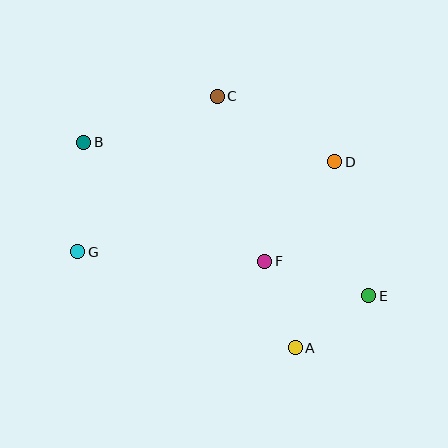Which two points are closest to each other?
Points A and E are closest to each other.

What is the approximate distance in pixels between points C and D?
The distance between C and D is approximately 135 pixels.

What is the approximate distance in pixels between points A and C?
The distance between A and C is approximately 263 pixels.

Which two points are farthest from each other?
Points B and E are farthest from each other.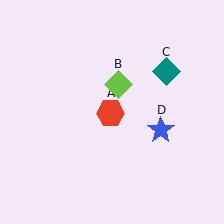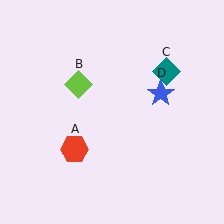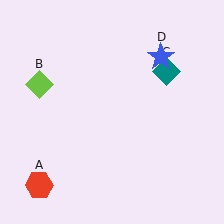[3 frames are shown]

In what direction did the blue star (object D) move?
The blue star (object D) moved up.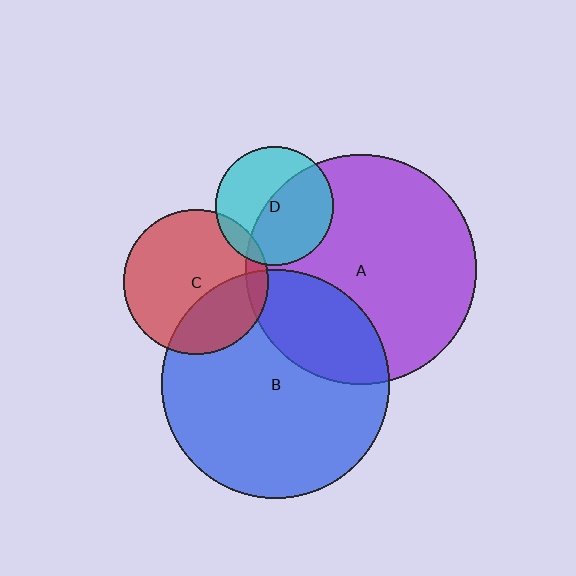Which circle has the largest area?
Circle A (purple).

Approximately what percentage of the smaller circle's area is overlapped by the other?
Approximately 50%.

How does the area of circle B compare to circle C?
Approximately 2.5 times.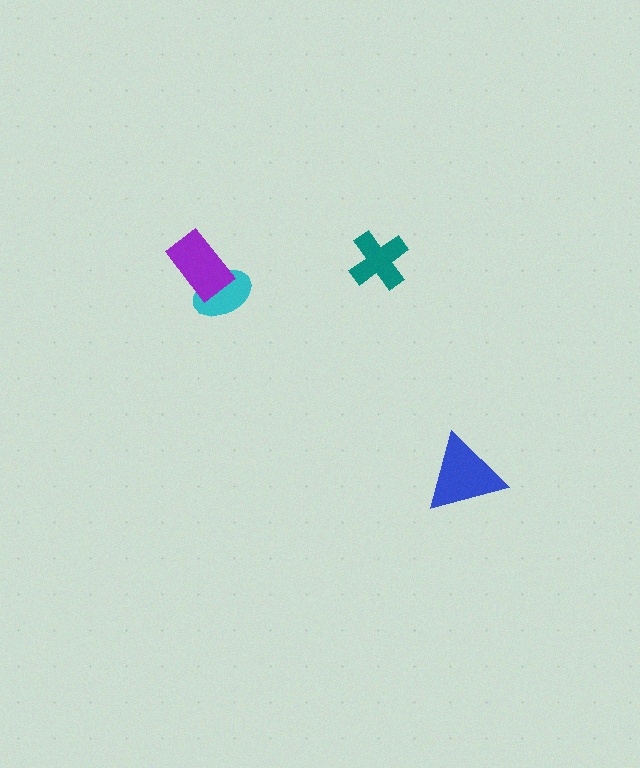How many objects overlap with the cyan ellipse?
1 object overlaps with the cyan ellipse.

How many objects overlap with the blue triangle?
0 objects overlap with the blue triangle.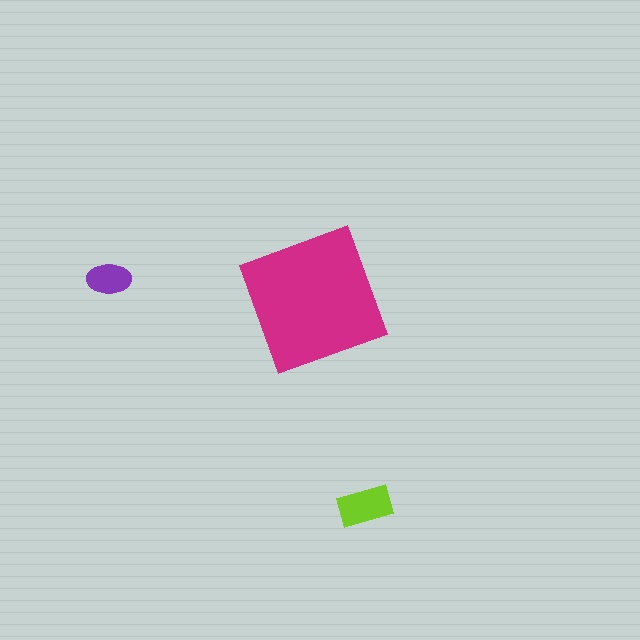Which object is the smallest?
The purple ellipse.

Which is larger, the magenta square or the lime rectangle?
The magenta square.